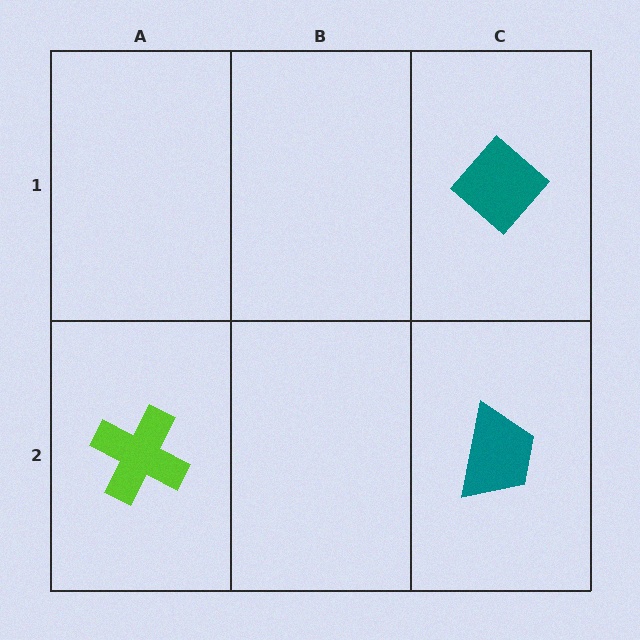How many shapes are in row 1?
1 shape.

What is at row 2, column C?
A teal trapezoid.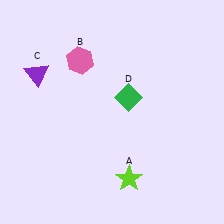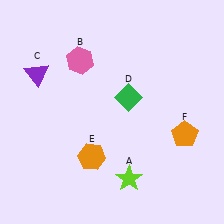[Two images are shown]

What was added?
An orange hexagon (E), an orange pentagon (F) were added in Image 2.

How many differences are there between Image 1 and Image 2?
There are 2 differences between the two images.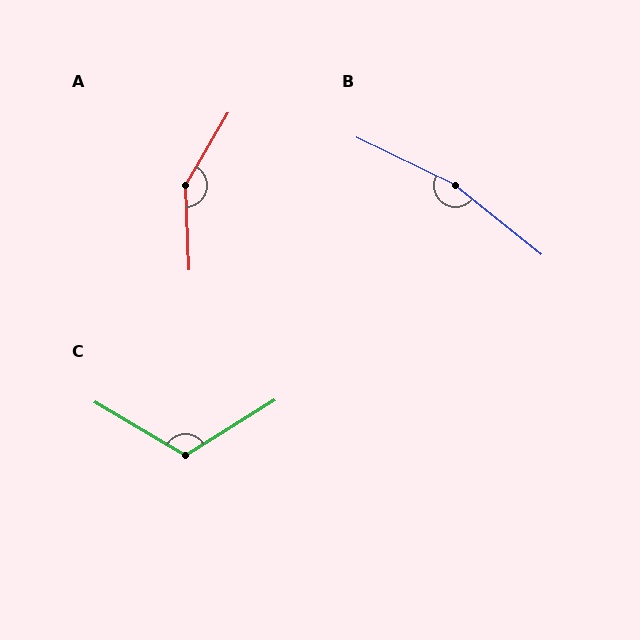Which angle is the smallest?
C, at approximately 118 degrees.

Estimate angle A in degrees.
Approximately 147 degrees.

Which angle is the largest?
B, at approximately 167 degrees.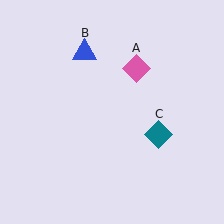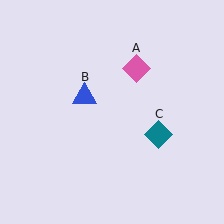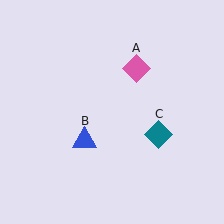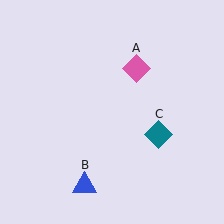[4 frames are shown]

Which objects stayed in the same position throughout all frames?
Pink diamond (object A) and teal diamond (object C) remained stationary.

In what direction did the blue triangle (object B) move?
The blue triangle (object B) moved down.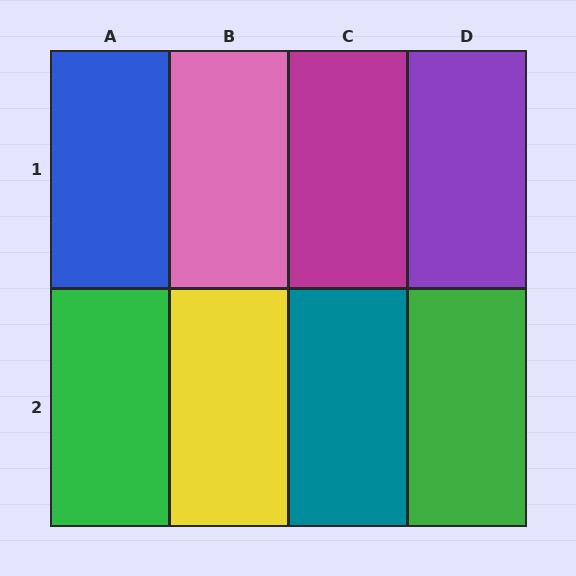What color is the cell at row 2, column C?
Teal.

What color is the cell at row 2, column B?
Yellow.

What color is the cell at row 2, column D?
Green.